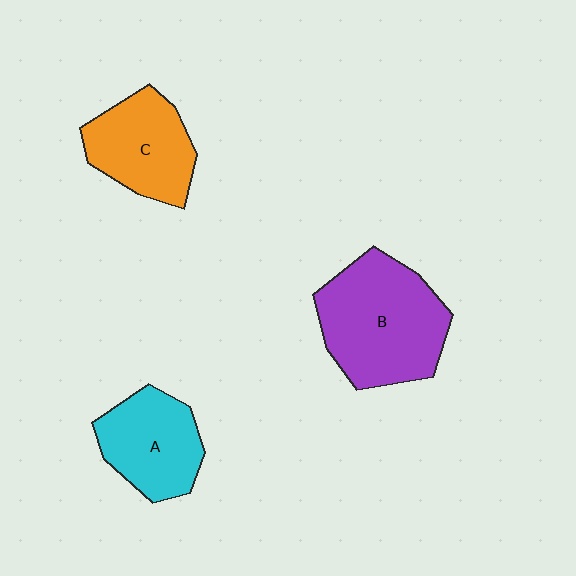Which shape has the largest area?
Shape B (purple).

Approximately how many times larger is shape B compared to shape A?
Approximately 1.5 times.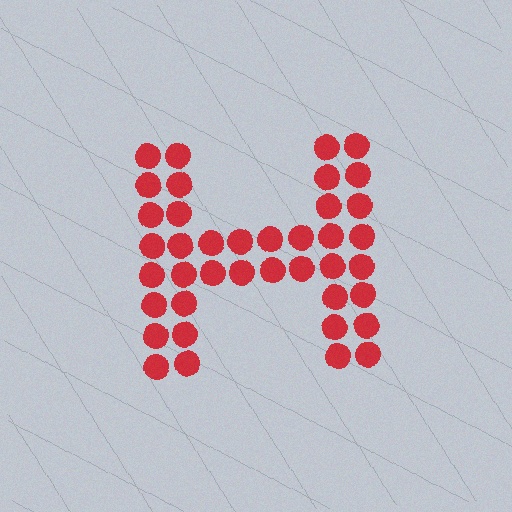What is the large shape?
The large shape is the letter H.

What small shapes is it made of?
It is made of small circles.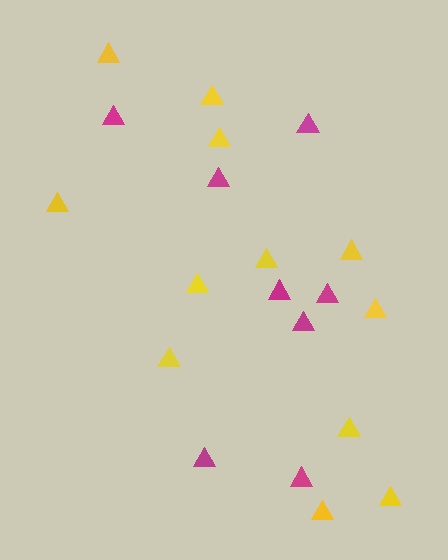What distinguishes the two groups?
There are 2 groups: one group of yellow triangles (12) and one group of magenta triangles (8).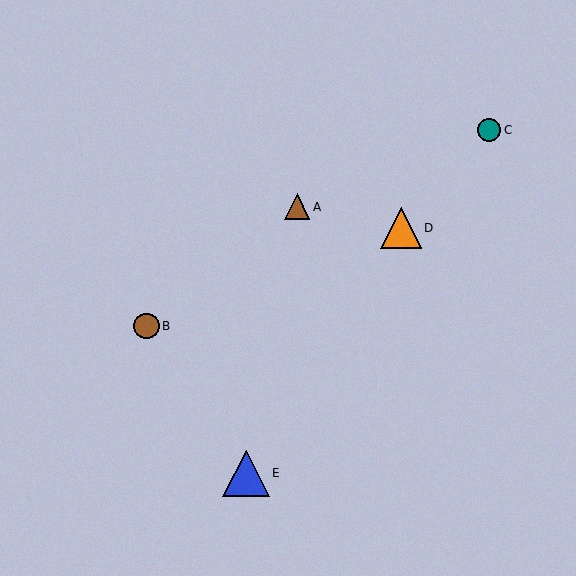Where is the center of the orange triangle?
The center of the orange triangle is at (401, 228).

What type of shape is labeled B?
Shape B is a brown circle.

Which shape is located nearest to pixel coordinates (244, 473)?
The blue triangle (labeled E) at (246, 473) is nearest to that location.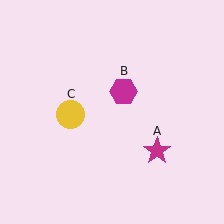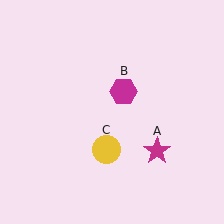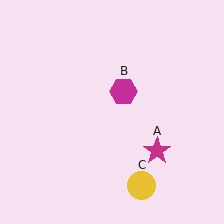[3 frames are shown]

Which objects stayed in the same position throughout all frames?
Magenta star (object A) and magenta hexagon (object B) remained stationary.